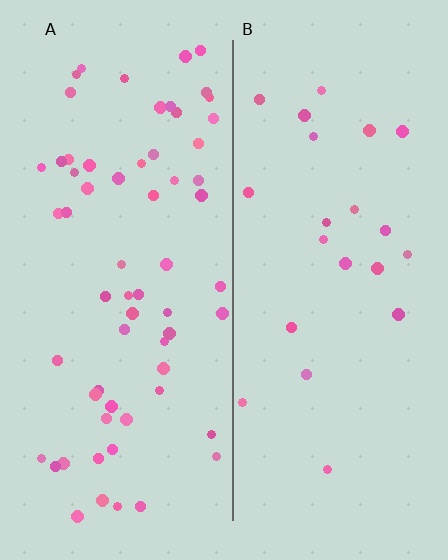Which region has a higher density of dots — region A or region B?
A (the left).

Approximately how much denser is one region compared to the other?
Approximately 2.8× — region A over region B.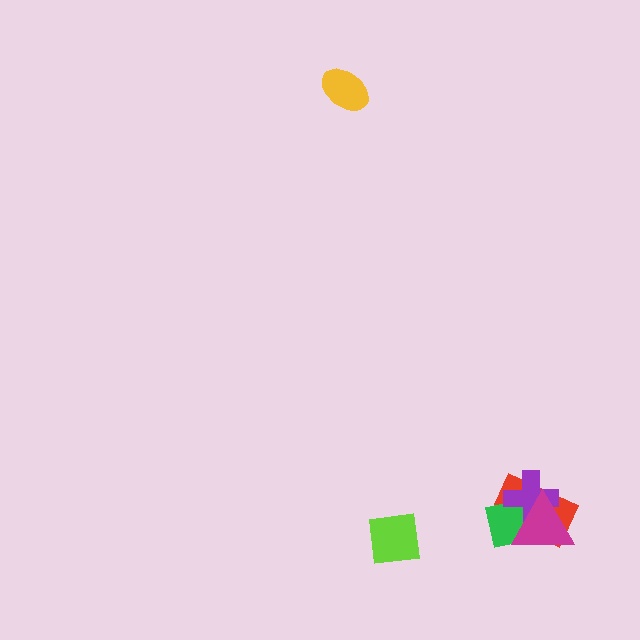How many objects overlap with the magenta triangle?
3 objects overlap with the magenta triangle.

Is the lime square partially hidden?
No, no other shape covers it.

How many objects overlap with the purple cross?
3 objects overlap with the purple cross.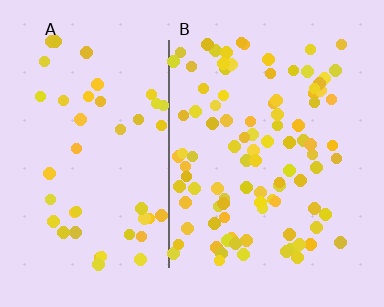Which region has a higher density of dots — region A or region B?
B (the right).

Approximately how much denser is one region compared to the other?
Approximately 2.1× — region B over region A.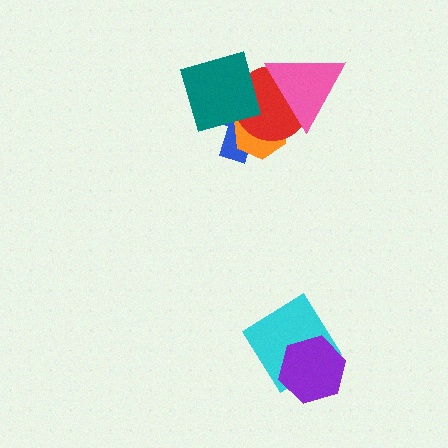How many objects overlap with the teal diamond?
3 objects overlap with the teal diamond.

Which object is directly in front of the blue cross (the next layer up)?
The orange hexagon is directly in front of the blue cross.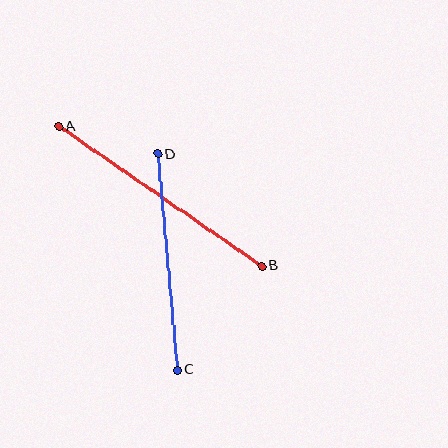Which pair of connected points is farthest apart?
Points A and B are farthest apart.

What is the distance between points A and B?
The distance is approximately 246 pixels.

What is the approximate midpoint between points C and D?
The midpoint is at approximately (168, 262) pixels.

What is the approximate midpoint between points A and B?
The midpoint is at approximately (160, 196) pixels.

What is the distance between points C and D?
The distance is approximately 217 pixels.